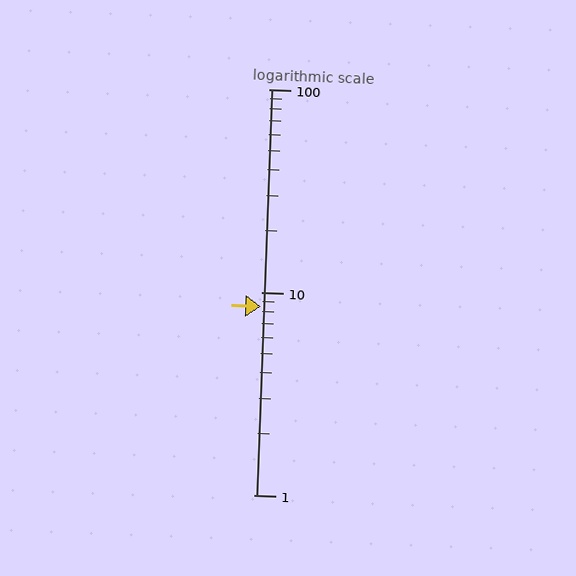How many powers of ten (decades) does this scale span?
The scale spans 2 decades, from 1 to 100.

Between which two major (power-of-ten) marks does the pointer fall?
The pointer is between 1 and 10.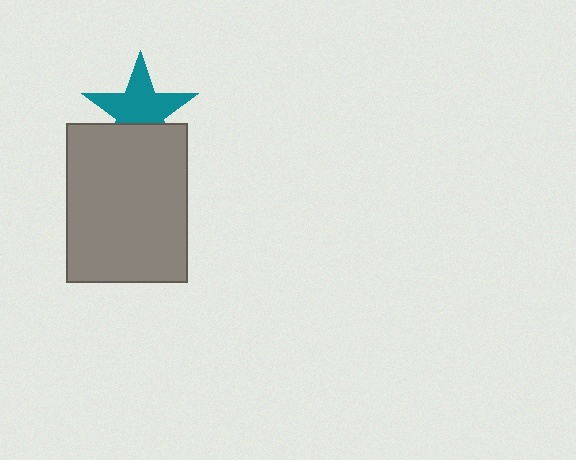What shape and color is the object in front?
The object in front is a gray rectangle.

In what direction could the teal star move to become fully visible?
The teal star could move up. That would shift it out from behind the gray rectangle entirely.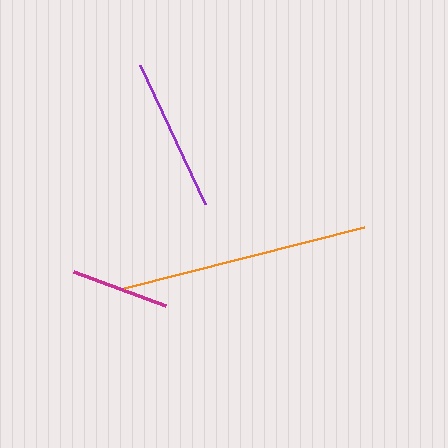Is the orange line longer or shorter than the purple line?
The orange line is longer than the purple line.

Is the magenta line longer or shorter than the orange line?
The orange line is longer than the magenta line.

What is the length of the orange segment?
The orange segment is approximately 247 pixels long.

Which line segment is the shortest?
The magenta line is the shortest at approximately 98 pixels.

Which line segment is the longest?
The orange line is the longest at approximately 247 pixels.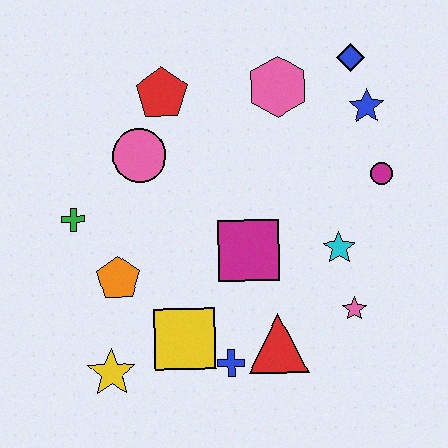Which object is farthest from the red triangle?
The blue diamond is farthest from the red triangle.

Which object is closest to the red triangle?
The blue cross is closest to the red triangle.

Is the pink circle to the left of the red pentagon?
Yes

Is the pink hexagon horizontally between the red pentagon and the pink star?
Yes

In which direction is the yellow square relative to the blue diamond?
The yellow square is below the blue diamond.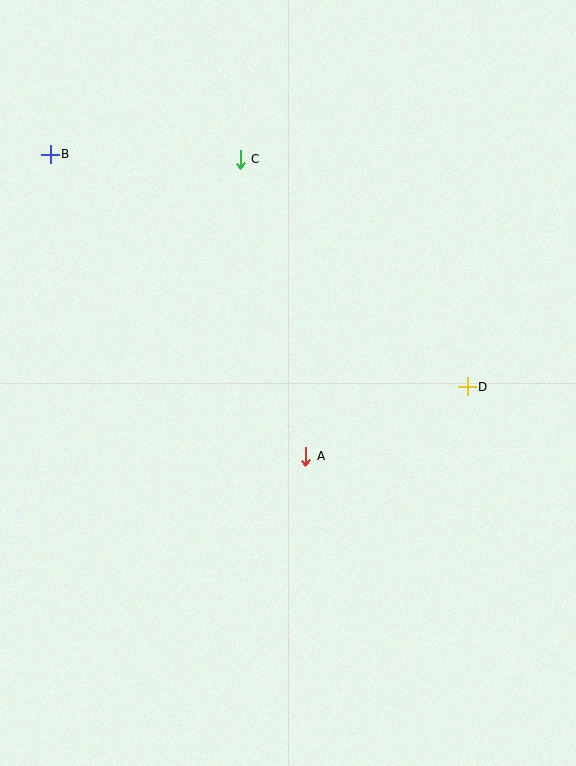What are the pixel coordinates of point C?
Point C is at (240, 159).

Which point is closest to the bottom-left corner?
Point A is closest to the bottom-left corner.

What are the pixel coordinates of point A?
Point A is at (306, 456).